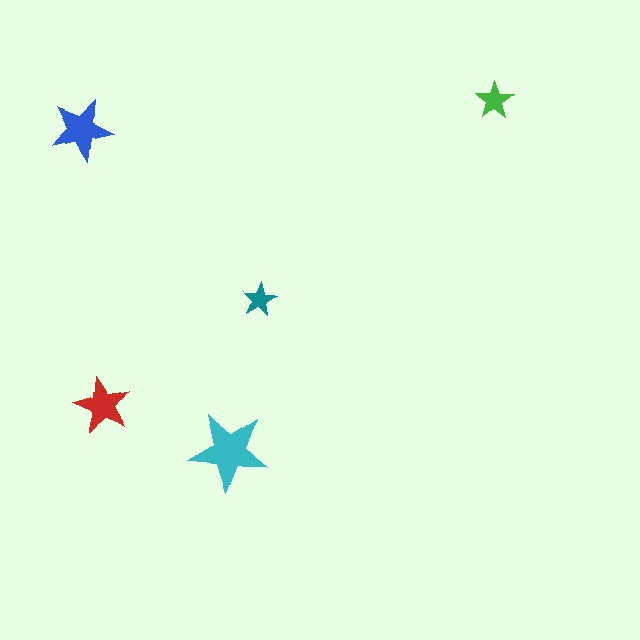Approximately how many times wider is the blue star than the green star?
About 1.5 times wider.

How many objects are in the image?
There are 5 objects in the image.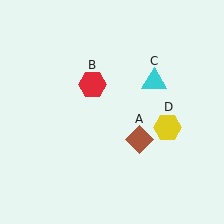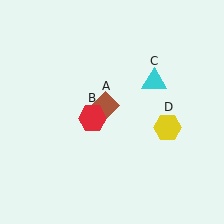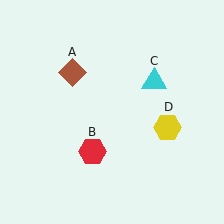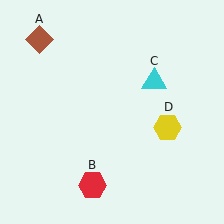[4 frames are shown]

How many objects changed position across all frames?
2 objects changed position: brown diamond (object A), red hexagon (object B).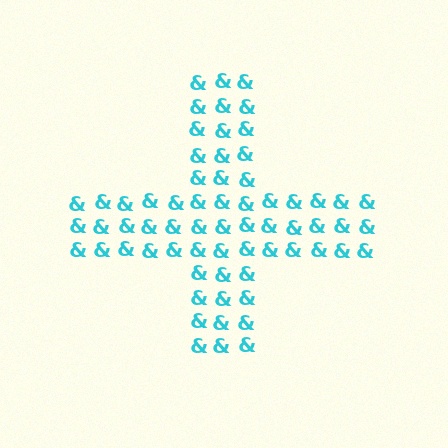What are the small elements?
The small elements are ampersands.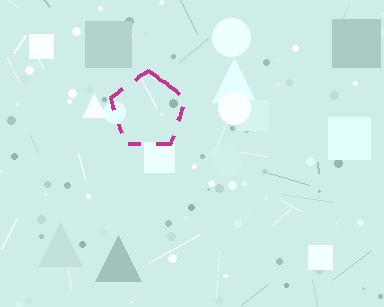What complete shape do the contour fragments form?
The contour fragments form a pentagon.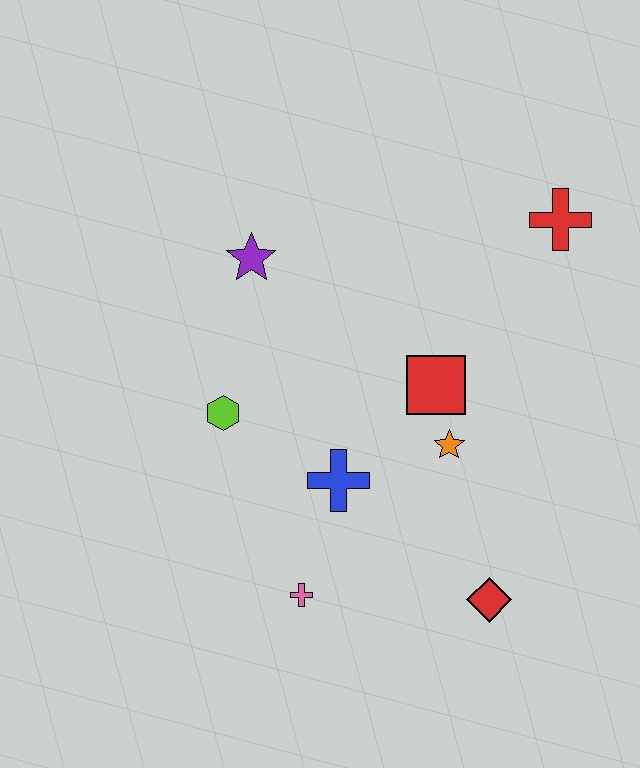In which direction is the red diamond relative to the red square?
The red diamond is below the red square.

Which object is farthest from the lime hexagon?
The red cross is farthest from the lime hexagon.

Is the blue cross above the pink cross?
Yes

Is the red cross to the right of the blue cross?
Yes